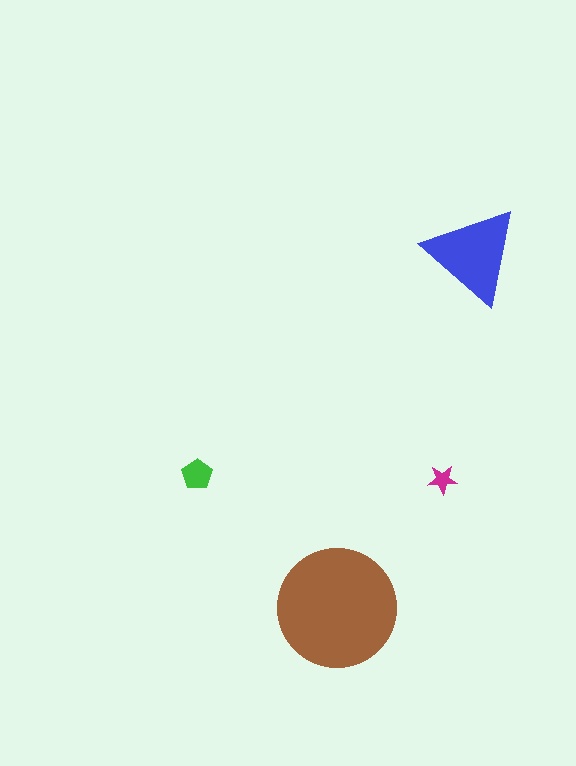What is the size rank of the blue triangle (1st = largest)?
2nd.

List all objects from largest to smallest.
The brown circle, the blue triangle, the green pentagon, the magenta star.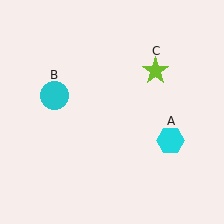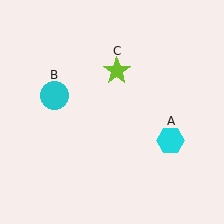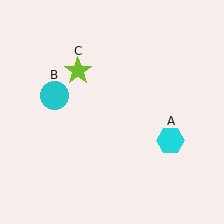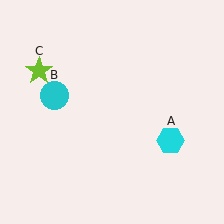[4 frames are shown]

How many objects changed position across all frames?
1 object changed position: lime star (object C).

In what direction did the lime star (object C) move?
The lime star (object C) moved left.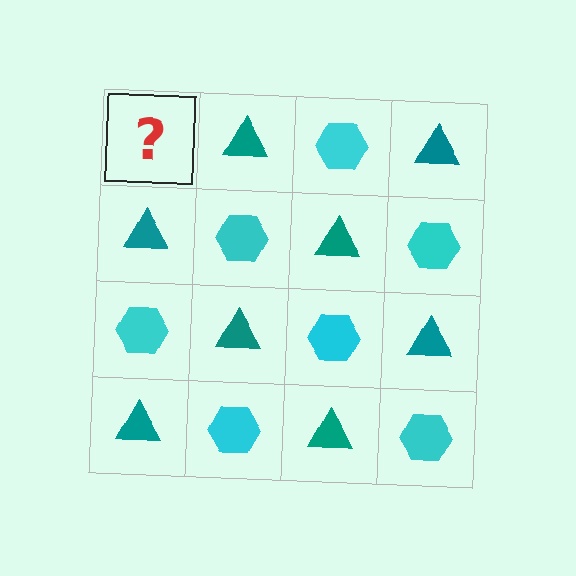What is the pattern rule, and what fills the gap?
The rule is that it alternates cyan hexagon and teal triangle in a checkerboard pattern. The gap should be filled with a cyan hexagon.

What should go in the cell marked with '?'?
The missing cell should contain a cyan hexagon.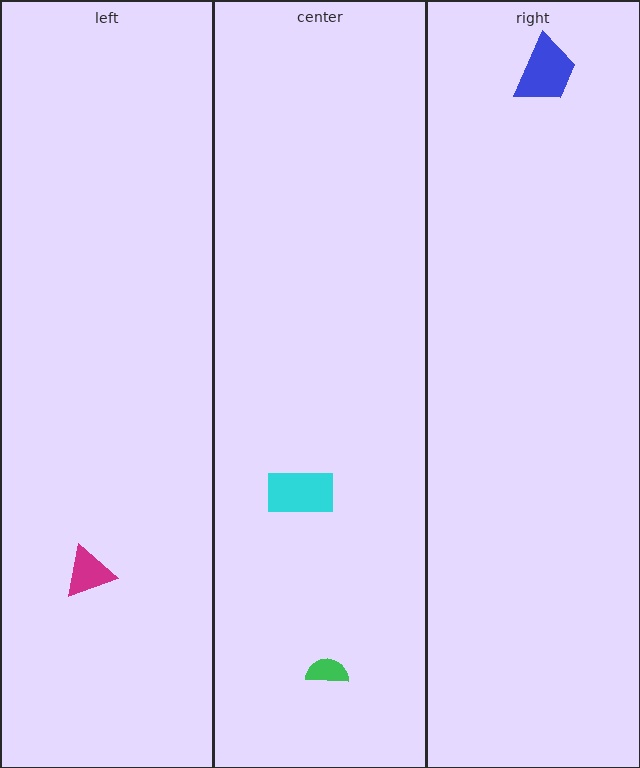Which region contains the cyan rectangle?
The center region.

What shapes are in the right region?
The blue trapezoid.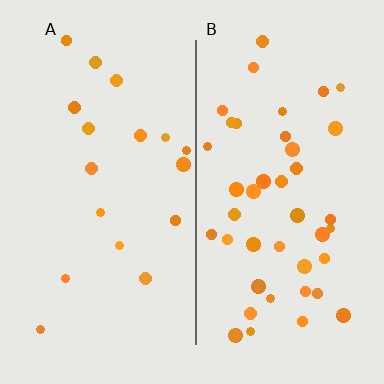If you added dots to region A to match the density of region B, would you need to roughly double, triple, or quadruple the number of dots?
Approximately triple.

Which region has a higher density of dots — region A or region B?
B (the right).